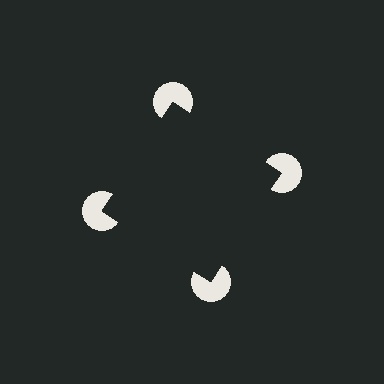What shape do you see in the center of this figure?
An illusory square — its edges are inferred from the aligned wedge cuts in the pac-man discs, not physically drawn.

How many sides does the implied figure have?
4 sides.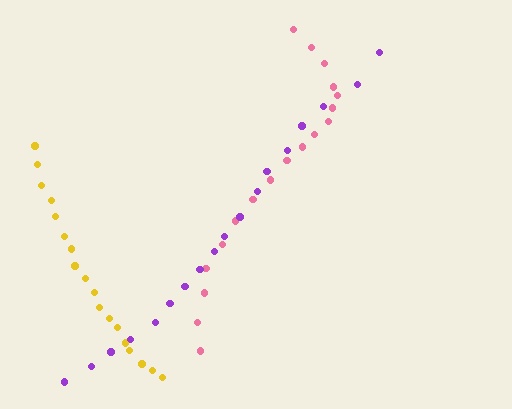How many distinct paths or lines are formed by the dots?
There are 3 distinct paths.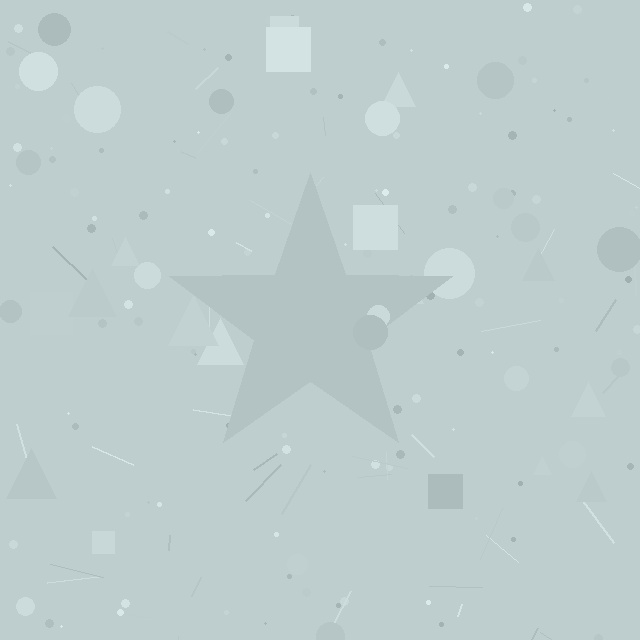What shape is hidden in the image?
A star is hidden in the image.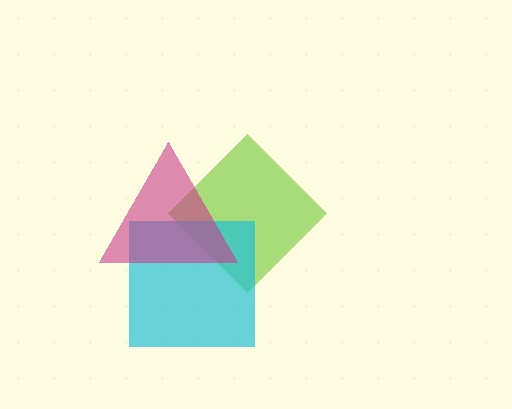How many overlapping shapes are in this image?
There are 3 overlapping shapes in the image.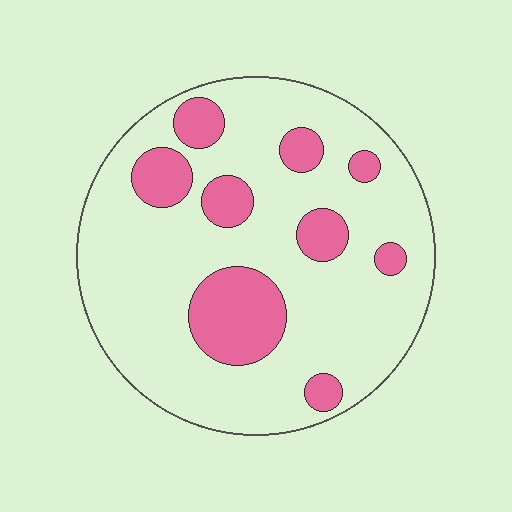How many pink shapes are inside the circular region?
9.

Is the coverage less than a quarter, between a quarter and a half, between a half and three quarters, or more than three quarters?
Less than a quarter.